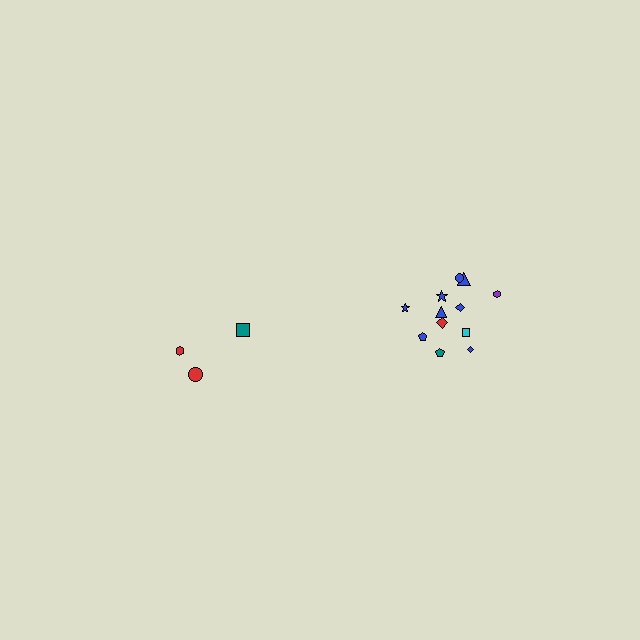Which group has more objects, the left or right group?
The right group.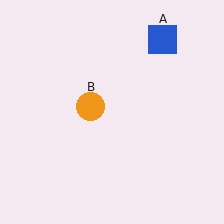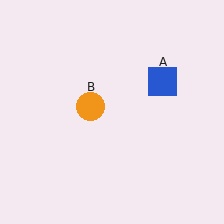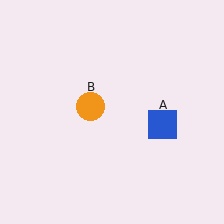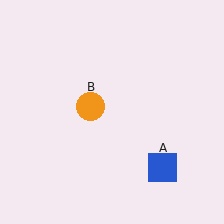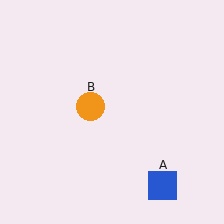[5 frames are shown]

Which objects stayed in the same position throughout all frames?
Orange circle (object B) remained stationary.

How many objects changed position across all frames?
1 object changed position: blue square (object A).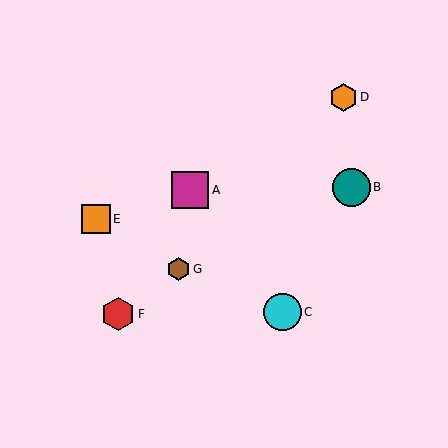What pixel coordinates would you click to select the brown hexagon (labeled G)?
Click at (179, 269) to select the brown hexagon G.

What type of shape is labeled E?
Shape E is an orange square.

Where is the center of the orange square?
The center of the orange square is at (96, 219).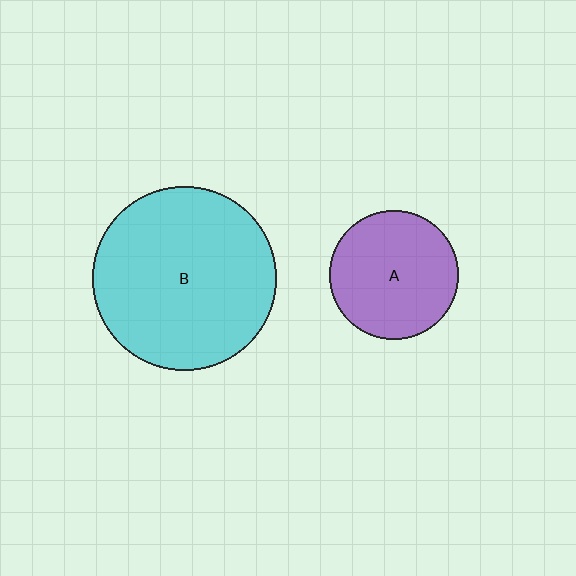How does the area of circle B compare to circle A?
Approximately 2.0 times.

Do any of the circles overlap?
No, none of the circles overlap.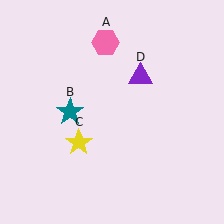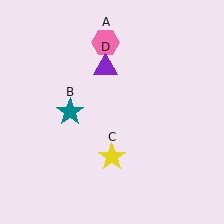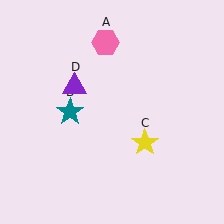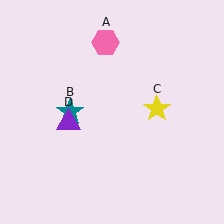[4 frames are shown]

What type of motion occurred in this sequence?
The yellow star (object C), purple triangle (object D) rotated counterclockwise around the center of the scene.